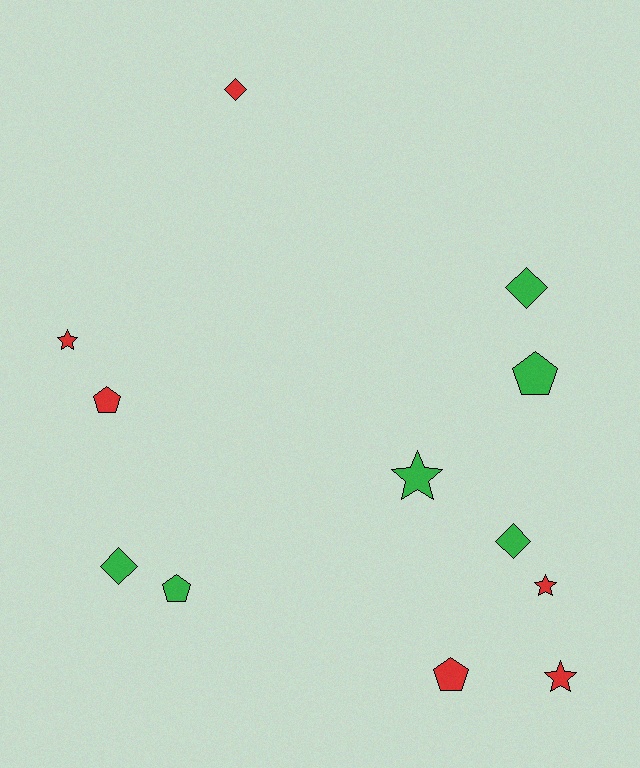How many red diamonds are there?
There is 1 red diamond.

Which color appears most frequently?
Green, with 6 objects.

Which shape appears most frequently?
Diamond, with 4 objects.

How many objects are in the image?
There are 12 objects.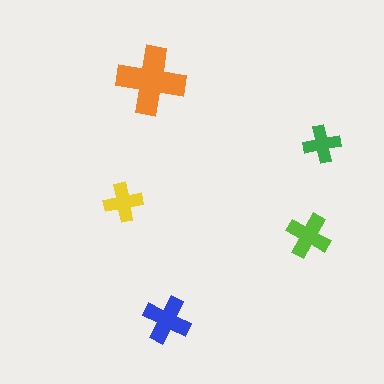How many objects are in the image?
There are 5 objects in the image.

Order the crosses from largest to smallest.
the orange one, the blue one, the lime one, the yellow one, the green one.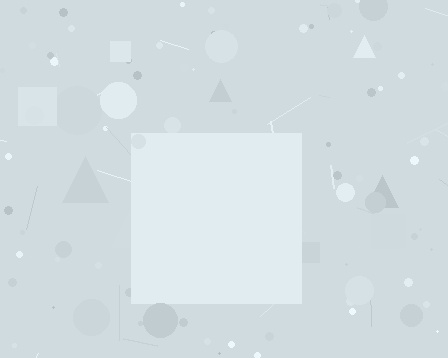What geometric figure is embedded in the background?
A square is embedded in the background.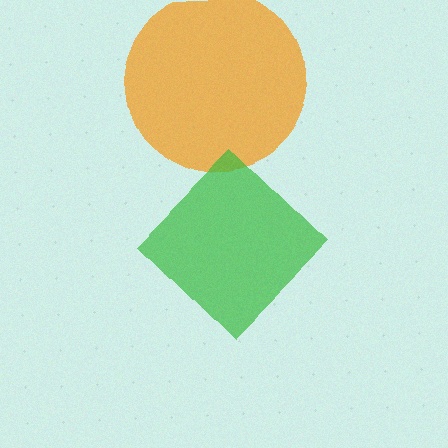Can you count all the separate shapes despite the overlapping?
Yes, there are 2 separate shapes.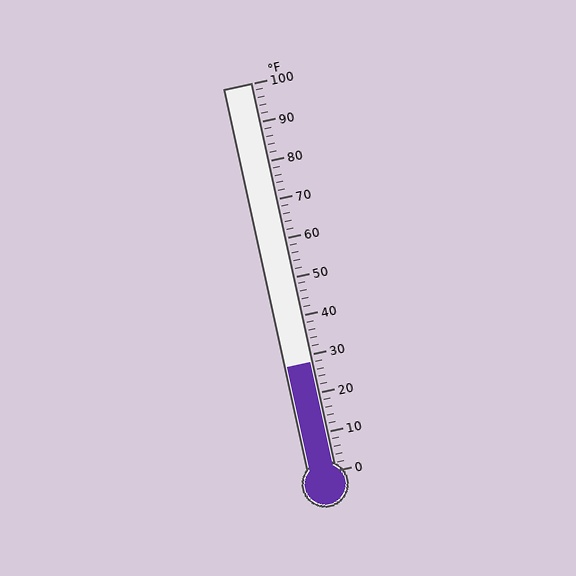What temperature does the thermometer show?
The thermometer shows approximately 28°F.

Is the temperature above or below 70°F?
The temperature is below 70°F.